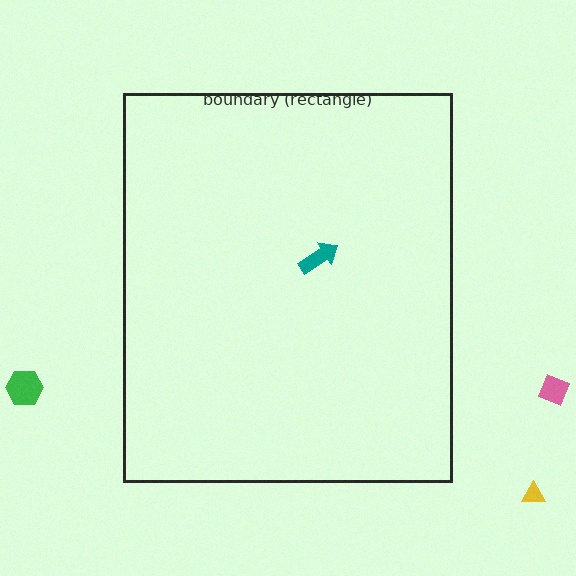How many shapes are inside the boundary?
1 inside, 3 outside.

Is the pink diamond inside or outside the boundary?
Outside.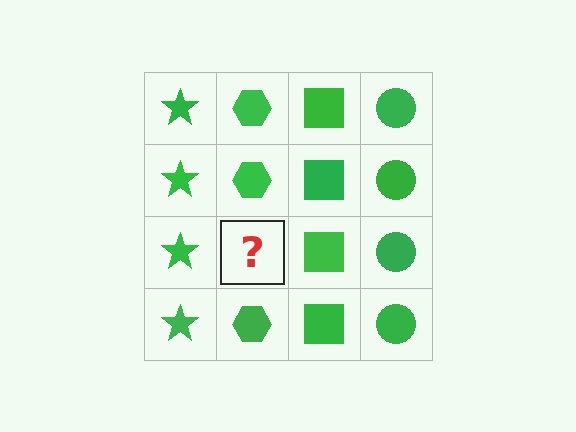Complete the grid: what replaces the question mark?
The question mark should be replaced with a green hexagon.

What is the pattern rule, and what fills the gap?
The rule is that each column has a consistent shape. The gap should be filled with a green hexagon.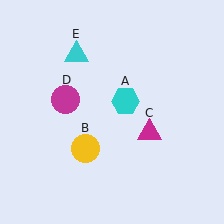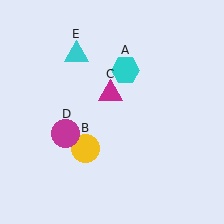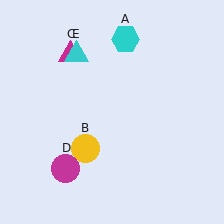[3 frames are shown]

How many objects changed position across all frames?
3 objects changed position: cyan hexagon (object A), magenta triangle (object C), magenta circle (object D).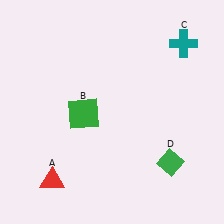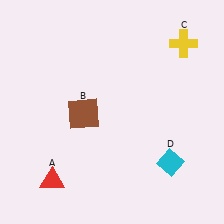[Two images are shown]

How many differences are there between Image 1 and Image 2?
There are 3 differences between the two images.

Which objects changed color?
B changed from green to brown. C changed from teal to yellow. D changed from green to cyan.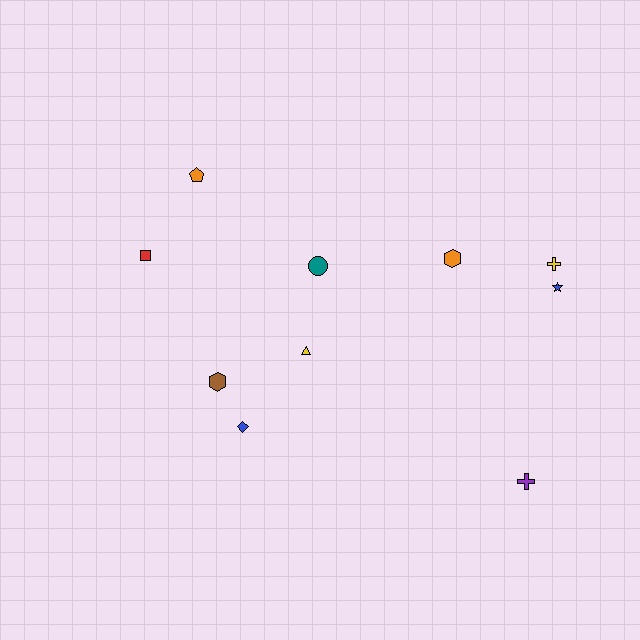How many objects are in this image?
There are 10 objects.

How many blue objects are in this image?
There are 2 blue objects.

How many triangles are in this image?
There is 1 triangle.